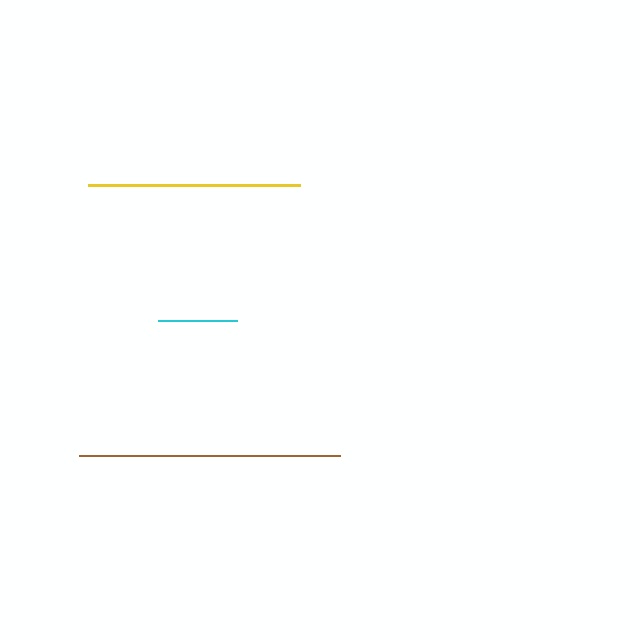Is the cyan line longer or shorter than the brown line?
The brown line is longer than the cyan line.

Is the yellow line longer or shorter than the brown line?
The brown line is longer than the yellow line.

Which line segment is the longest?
The brown line is the longest at approximately 260 pixels.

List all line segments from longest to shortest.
From longest to shortest: brown, yellow, cyan.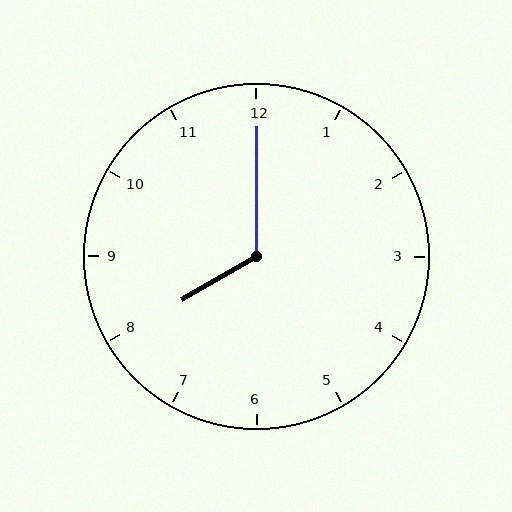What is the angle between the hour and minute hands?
Approximately 120 degrees.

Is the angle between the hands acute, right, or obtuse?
It is obtuse.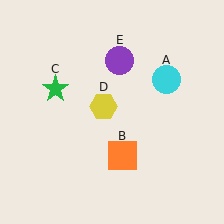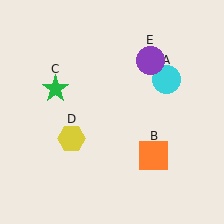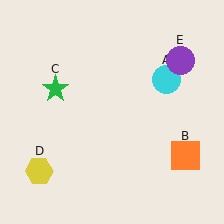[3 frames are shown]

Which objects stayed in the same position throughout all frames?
Cyan circle (object A) and green star (object C) remained stationary.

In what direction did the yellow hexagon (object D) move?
The yellow hexagon (object D) moved down and to the left.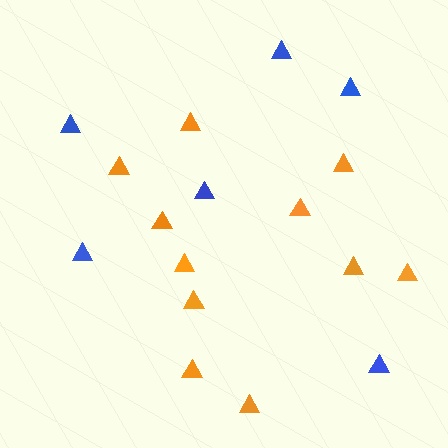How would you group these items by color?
There are 2 groups: one group of blue triangles (6) and one group of orange triangles (11).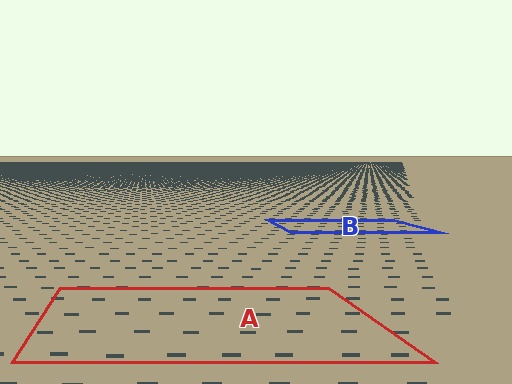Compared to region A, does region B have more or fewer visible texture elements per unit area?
Region B has more texture elements per unit area — they are packed more densely because it is farther away.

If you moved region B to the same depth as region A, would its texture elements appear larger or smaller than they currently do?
They would appear larger. At a closer depth, the same texture elements are projected at a bigger on-screen size.